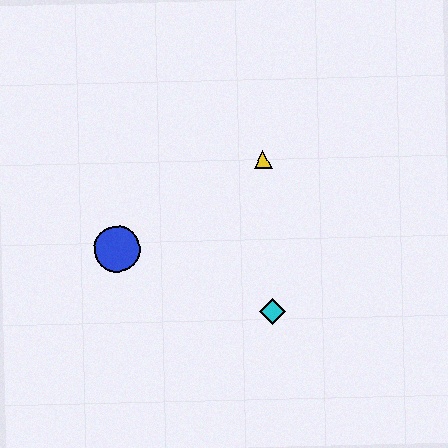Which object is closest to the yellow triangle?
The cyan diamond is closest to the yellow triangle.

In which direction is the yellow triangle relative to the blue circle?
The yellow triangle is to the right of the blue circle.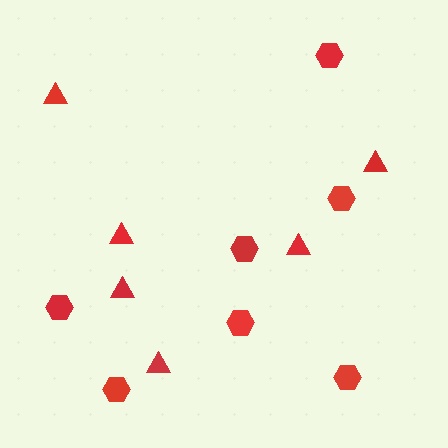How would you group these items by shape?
There are 2 groups: one group of hexagons (7) and one group of triangles (6).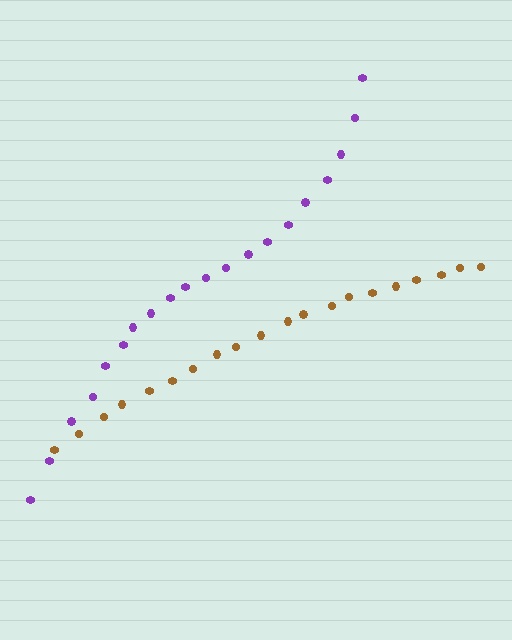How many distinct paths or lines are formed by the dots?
There are 2 distinct paths.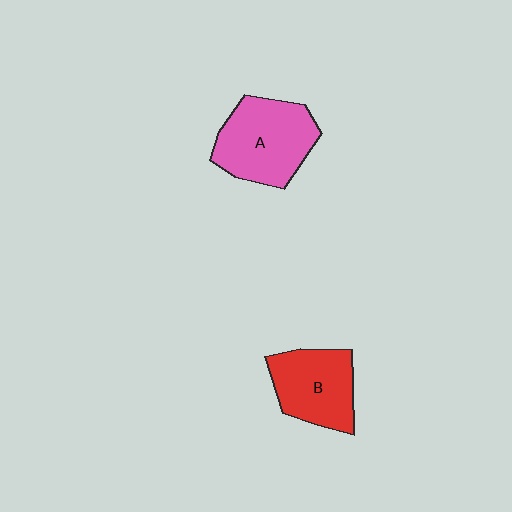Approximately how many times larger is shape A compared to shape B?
Approximately 1.2 times.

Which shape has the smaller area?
Shape B (red).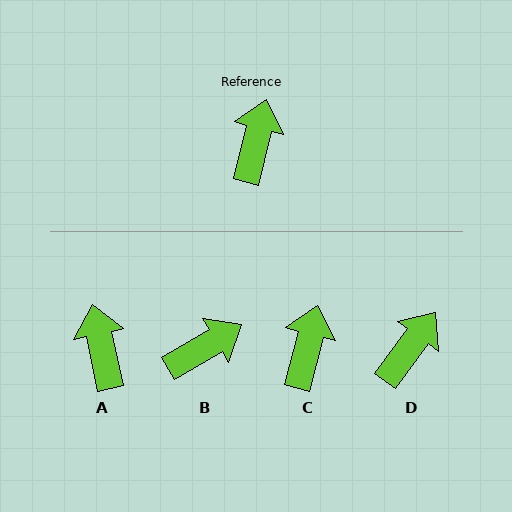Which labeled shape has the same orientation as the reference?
C.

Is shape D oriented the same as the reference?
No, it is off by about 22 degrees.